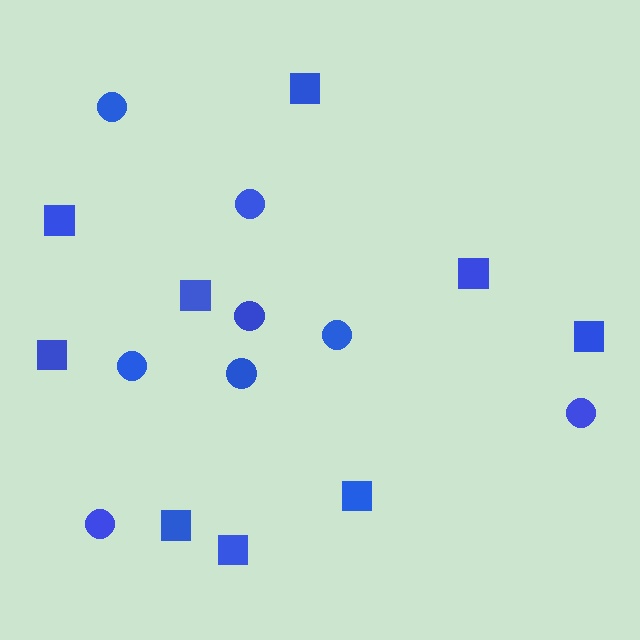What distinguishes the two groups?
There are 2 groups: one group of circles (8) and one group of squares (9).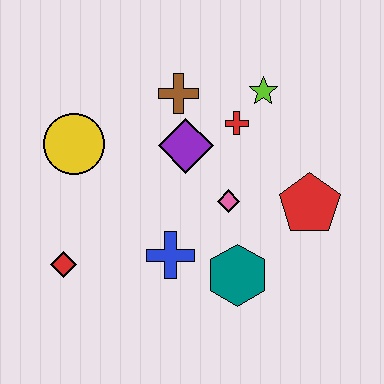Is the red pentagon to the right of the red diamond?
Yes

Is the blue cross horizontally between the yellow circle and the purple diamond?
Yes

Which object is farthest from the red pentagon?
The red diamond is farthest from the red pentagon.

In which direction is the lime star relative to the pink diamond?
The lime star is above the pink diamond.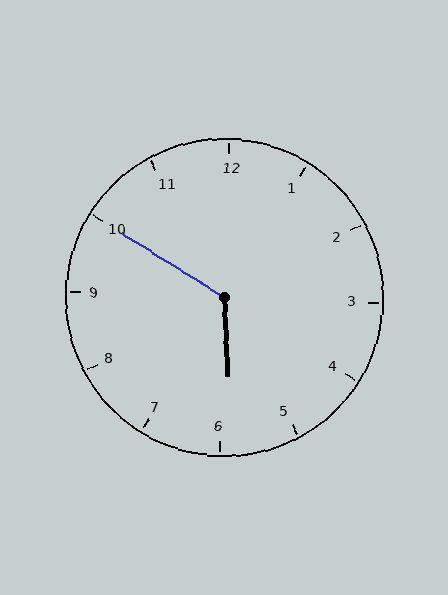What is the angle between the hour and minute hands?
Approximately 125 degrees.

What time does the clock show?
5:50.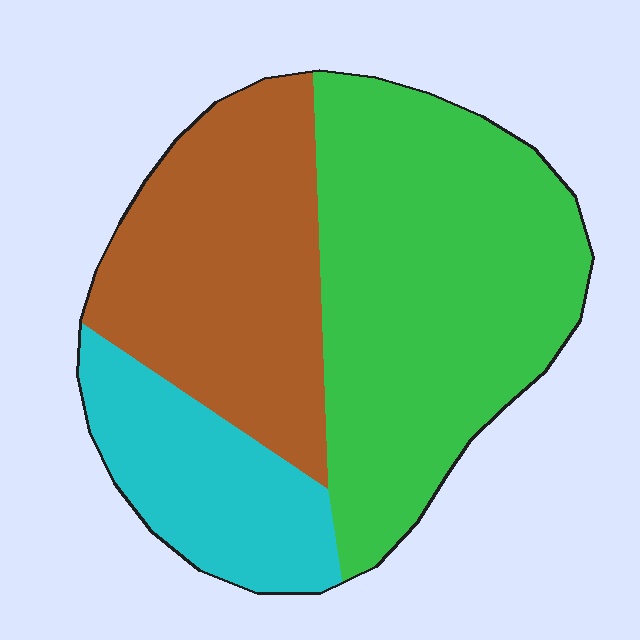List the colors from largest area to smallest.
From largest to smallest: green, brown, cyan.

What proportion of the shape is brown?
Brown takes up between a quarter and a half of the shape.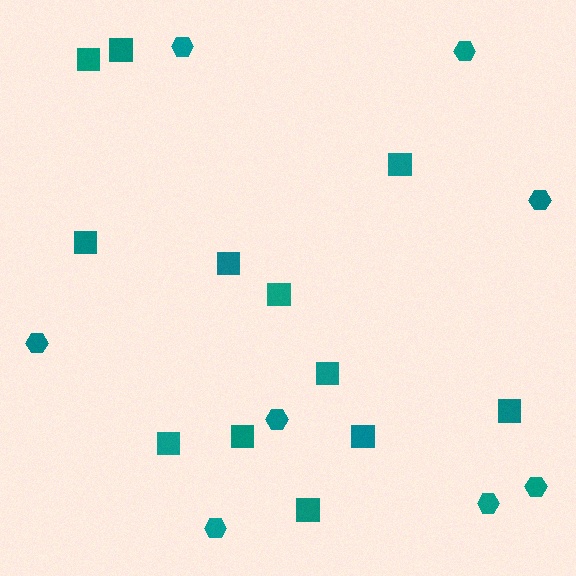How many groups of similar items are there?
There are 2 groups: one group of hexagons (8) and one group of squares (12).